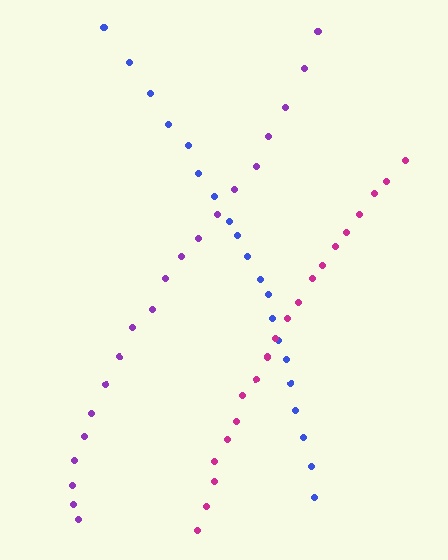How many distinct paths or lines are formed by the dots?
There are 3 distinct paths.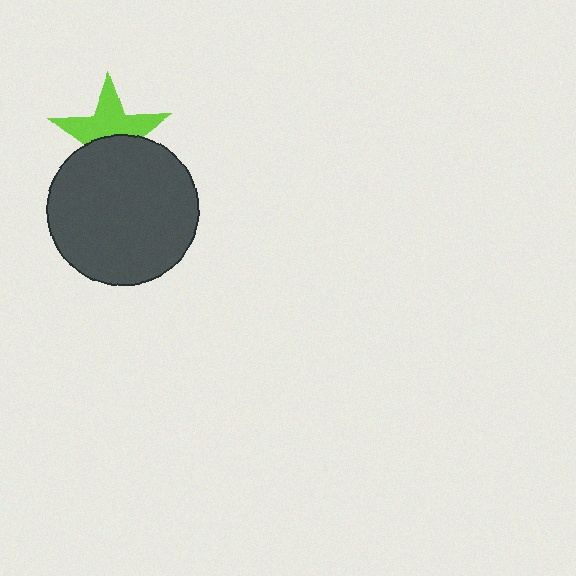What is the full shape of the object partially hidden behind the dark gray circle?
The partially hidden object is a lime star.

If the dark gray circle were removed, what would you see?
You would see the complete lime star.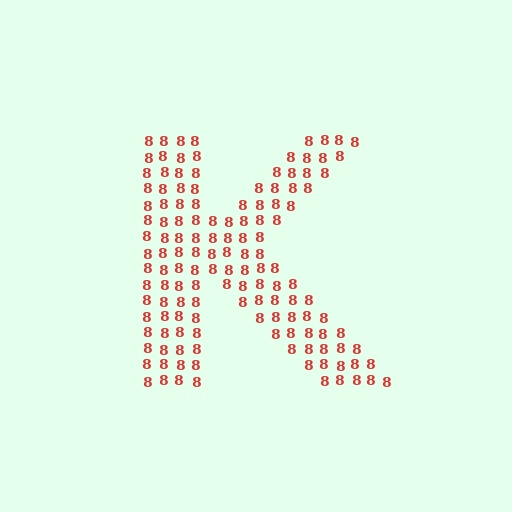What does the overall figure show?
The overall figure shows the letter K.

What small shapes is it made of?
It is made of small digit 8's.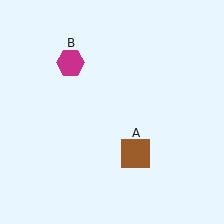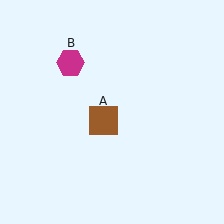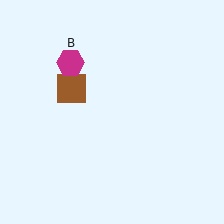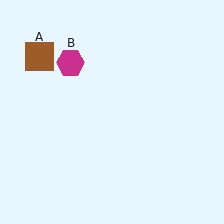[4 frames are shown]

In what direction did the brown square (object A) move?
The brown square (object A) moved up and to the left.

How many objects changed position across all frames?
1 object changed position: brown square (object A).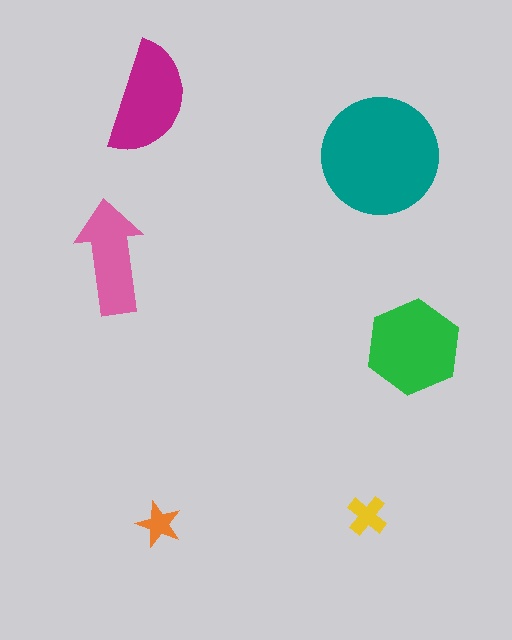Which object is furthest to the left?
The pink arrow is leftmost.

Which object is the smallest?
The orange star.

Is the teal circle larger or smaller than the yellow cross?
Larger.